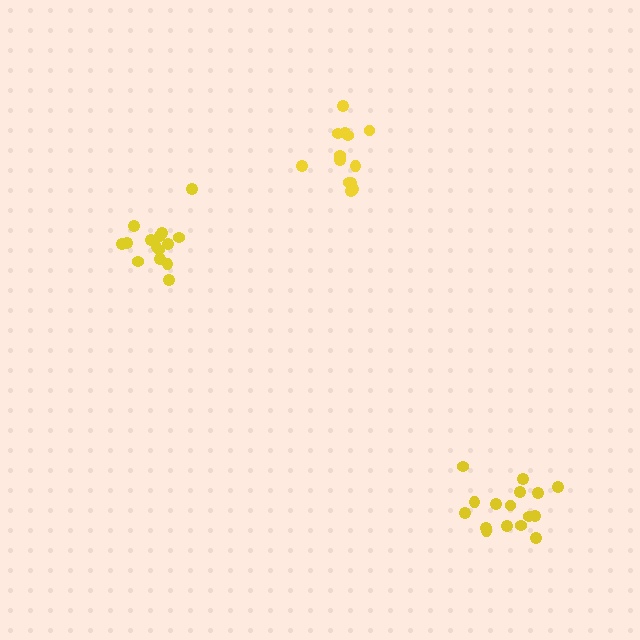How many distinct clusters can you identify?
There are 3 distinct clusters.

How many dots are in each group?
Group 1: 13 dots, Group 2: 16 dots, Group 3: 15 dots (44 total).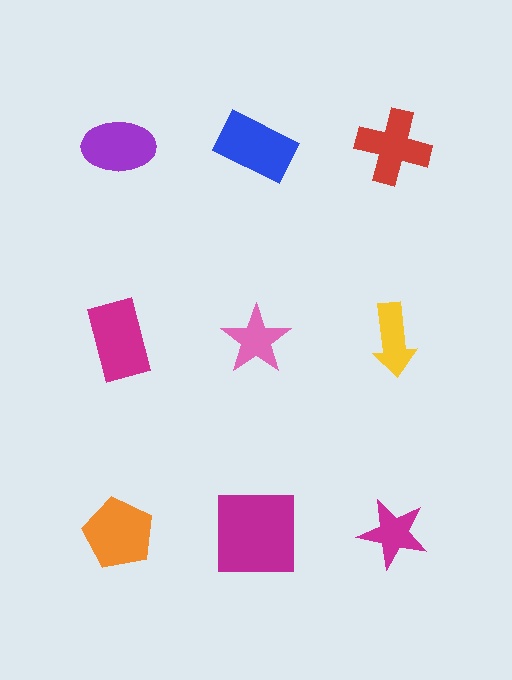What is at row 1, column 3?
A red cross.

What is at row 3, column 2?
A magenta square.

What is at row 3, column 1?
An orange pentagon.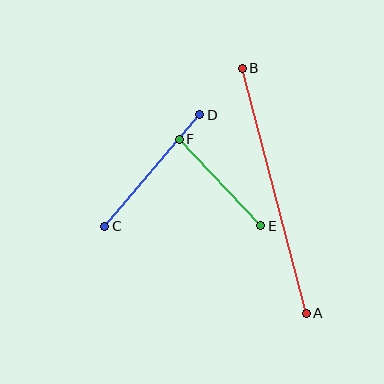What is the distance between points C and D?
The distance is approximately 147 pixels.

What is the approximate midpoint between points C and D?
The midpoint is at approximately (152, 171) pixels.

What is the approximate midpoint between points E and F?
The midpoint is at approximately (220, 183) pixels.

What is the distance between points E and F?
The distance is approximately 118 pixels.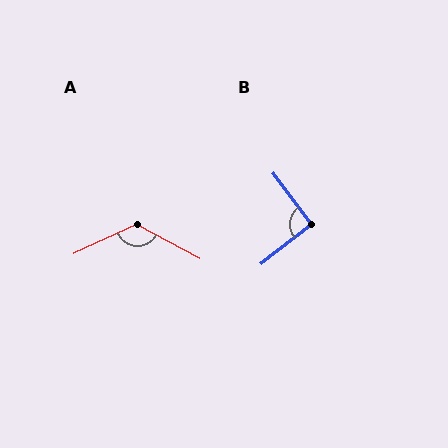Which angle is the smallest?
B, at approximately 91 degrees.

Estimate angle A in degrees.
Approximately 127 degrees.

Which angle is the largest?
A, at approximately 127 degrees.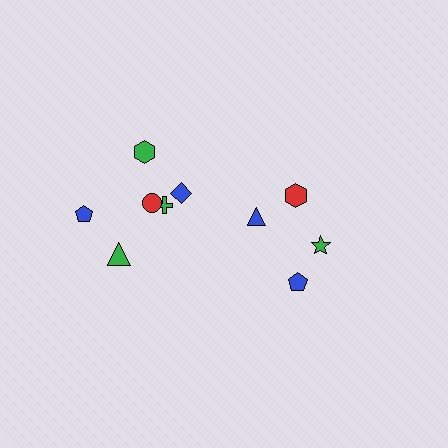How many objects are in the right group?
There are 4 objects.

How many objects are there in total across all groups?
There are 10 objects.